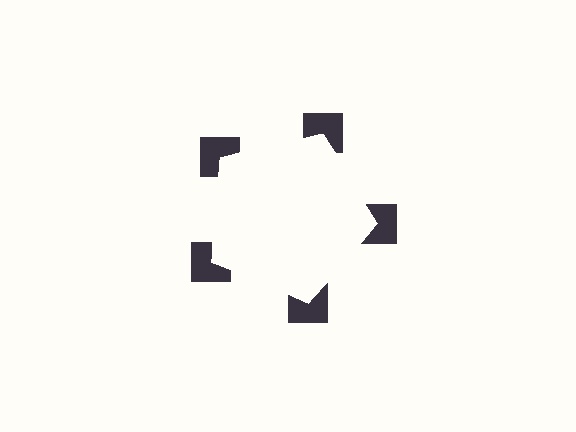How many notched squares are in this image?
There are 5 — one at each vertex of the illusory pentagon.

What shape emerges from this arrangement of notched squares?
An illusory pentagon — its edges are inferred from the aligned wedge cuts in the notched squares, not physically drawn.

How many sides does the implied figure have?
5 sides.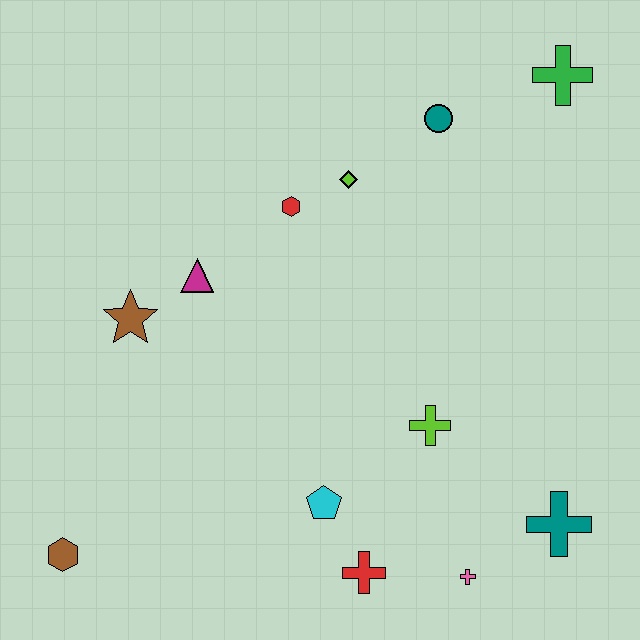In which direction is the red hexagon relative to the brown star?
The red hexagon is to the right of the brown star.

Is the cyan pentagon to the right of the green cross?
No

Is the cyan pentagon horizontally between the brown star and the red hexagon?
No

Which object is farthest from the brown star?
The green cross is farthest from the brown star.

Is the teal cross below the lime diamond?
Yes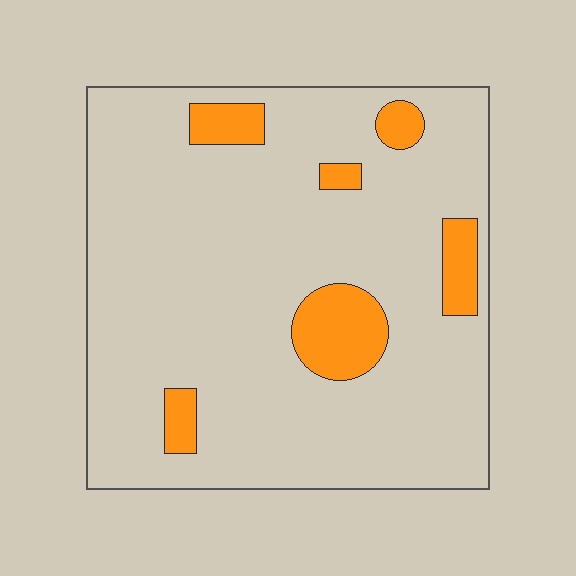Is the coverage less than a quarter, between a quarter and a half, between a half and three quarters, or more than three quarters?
Less than a quarter.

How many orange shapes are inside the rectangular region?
6.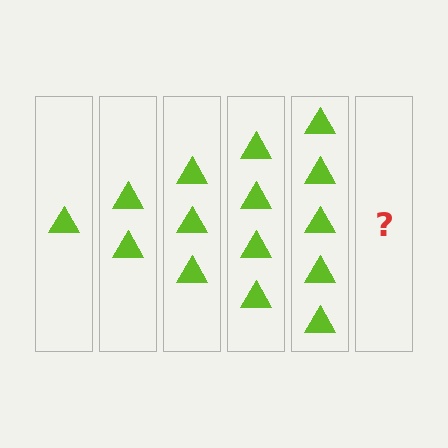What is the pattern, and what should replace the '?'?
The pattern is that each step adds one more triangle. The '?' should be 6 triangles.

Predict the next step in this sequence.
The next step is 6 triangles.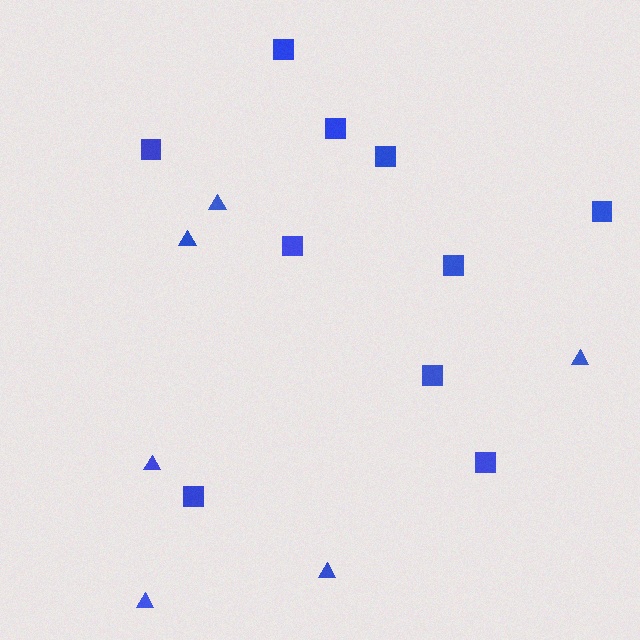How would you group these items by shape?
There are 2 groups: one group of squares (10) and one group of triangles (6).